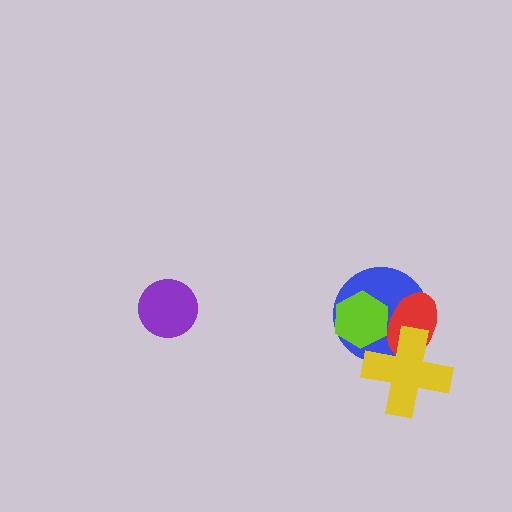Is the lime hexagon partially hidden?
Yes, it is partially covered by another shape.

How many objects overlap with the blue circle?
3 objects overlap with the blue circle.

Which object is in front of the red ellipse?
The yellow cross is in front of the red ellipse.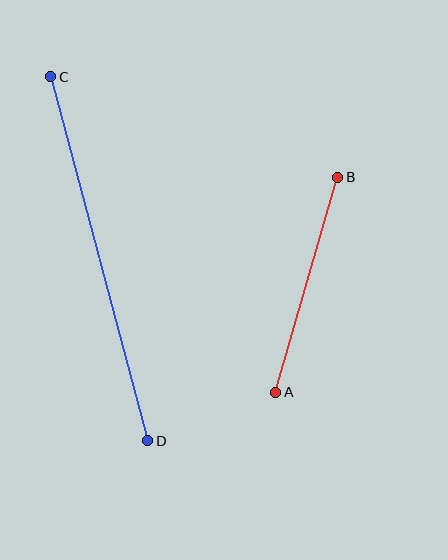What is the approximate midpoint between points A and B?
The midpoint is at approximately (307, 285) pixels.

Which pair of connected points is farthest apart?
Points C and D are farthest apart.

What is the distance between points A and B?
The distance is approximately 224 pixels.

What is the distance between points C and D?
The distance is approximately 377 pixels.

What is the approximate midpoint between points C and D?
The midpoint is at approximately (99, 259) pixels.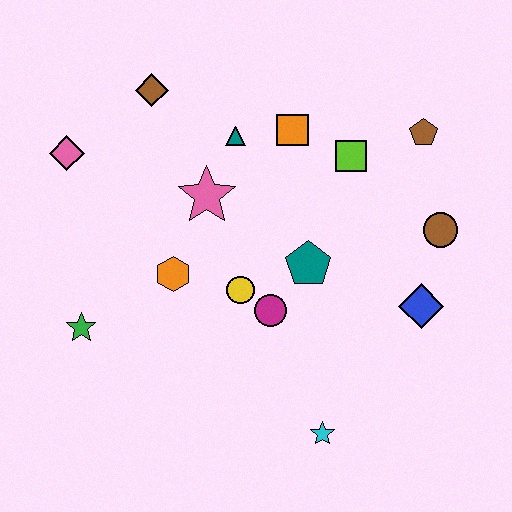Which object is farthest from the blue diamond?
The pink diamond is farthest from the blue diamond.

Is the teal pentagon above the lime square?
No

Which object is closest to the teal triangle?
The orange square is closest to the teal triangle.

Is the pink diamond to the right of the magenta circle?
No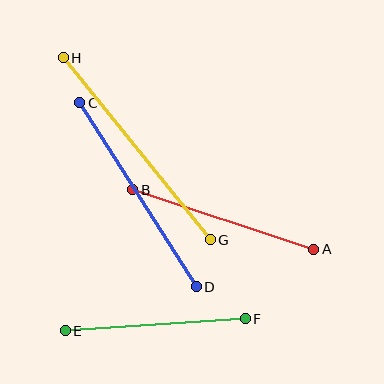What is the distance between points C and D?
The distance is approximately 218 pixels.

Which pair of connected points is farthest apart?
Points G and H are farthest apart.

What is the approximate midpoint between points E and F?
The midpoint is at approximately (155, 325) pixels.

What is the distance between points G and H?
The distance is approximately 234 pixels.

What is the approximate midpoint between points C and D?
The midpoint is at approximately (138, 195) pixels.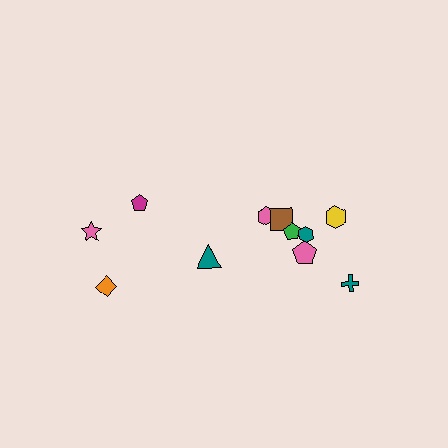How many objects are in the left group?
There are 4 objects.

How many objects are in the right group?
There are 7 objects.